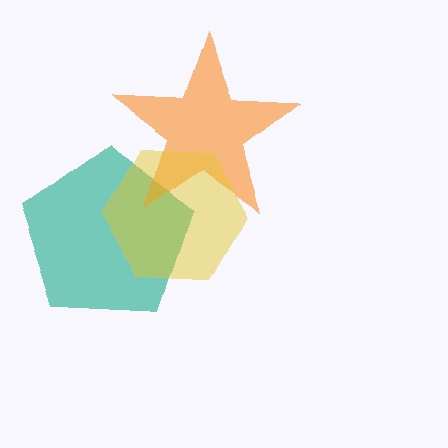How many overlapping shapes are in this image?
There are 3 overlapping shapes in the image.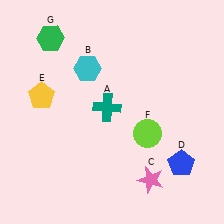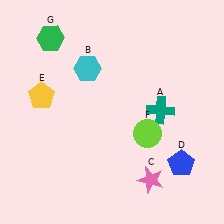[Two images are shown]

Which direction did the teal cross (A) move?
The teal cross (A) moved right.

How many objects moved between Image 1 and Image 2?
1 object moved between the two images.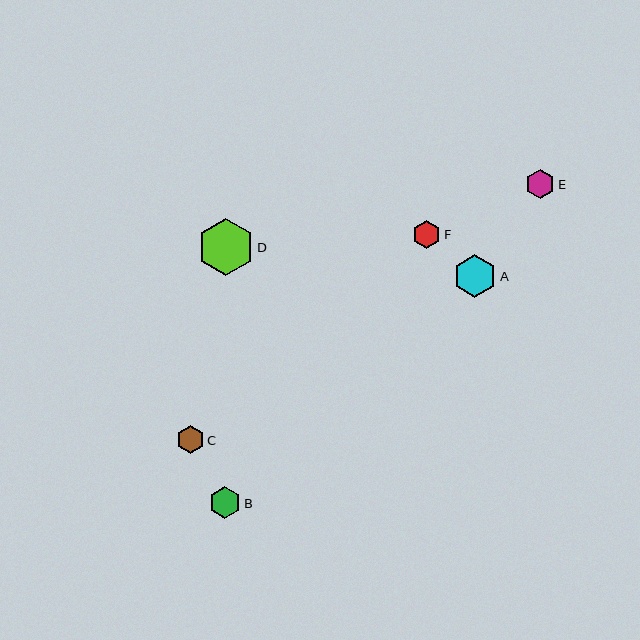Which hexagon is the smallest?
Hexagon F is the smallest with a size of approximately 28 pixels.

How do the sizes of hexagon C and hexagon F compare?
Hexagon C and hexagon F are approximately the same size.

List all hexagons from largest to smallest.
From largest to smallest: D, A, B, E, C, F.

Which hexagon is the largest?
Hexagon D is the largest with a size of approximately 57 pixels.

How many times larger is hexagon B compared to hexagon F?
Hexagon B is approximately 1.1 times the size of hexagon F.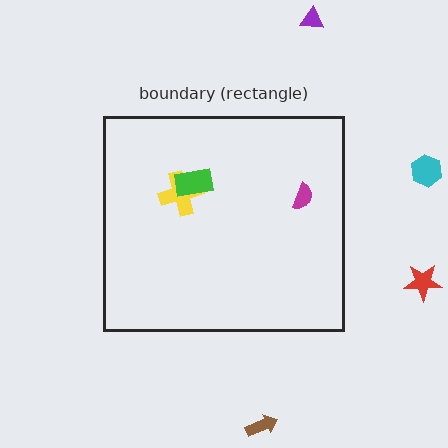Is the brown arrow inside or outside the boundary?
Outside.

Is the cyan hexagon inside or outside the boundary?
Outside.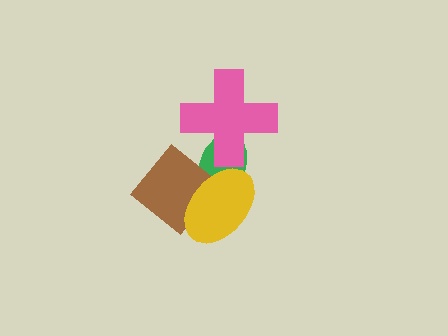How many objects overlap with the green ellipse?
3 objects overlap with the green ellipse.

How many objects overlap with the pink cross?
1 object overlaps with the pink cross.